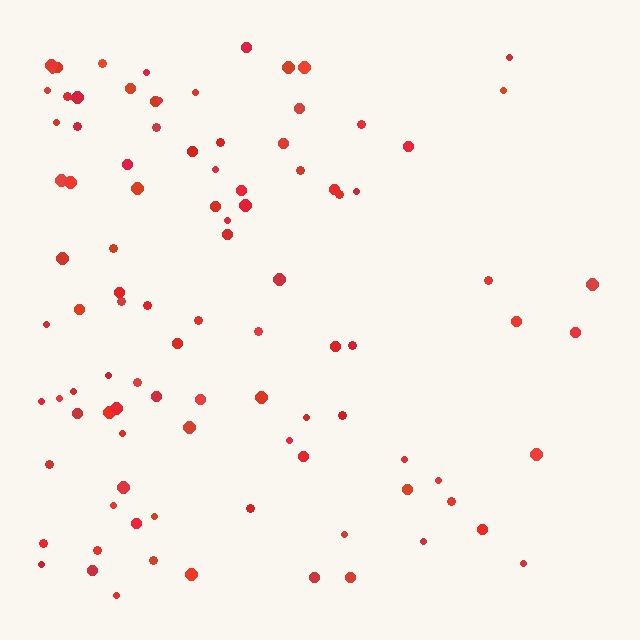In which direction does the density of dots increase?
From right to left, with the left side densest.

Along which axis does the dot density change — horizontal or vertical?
Horizontal.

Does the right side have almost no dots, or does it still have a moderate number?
Still a moderate number, just noticeably fewer than the left.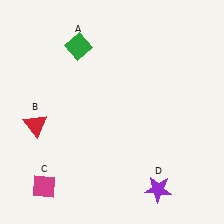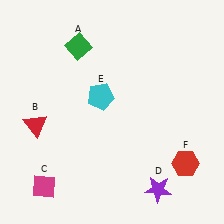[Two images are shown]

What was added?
A cyan pentagon (E), a red hexagon (F) were added in Image 2.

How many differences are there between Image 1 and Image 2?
There are 2 differences between the two images.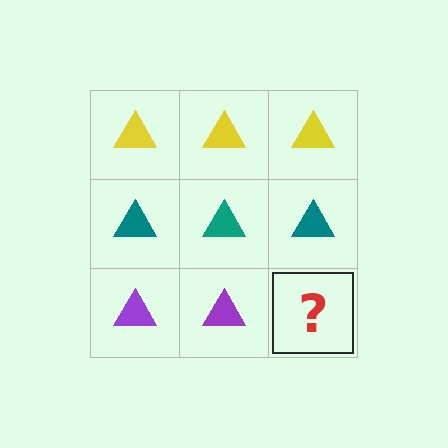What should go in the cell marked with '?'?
The missing cell should contain a purple triangle.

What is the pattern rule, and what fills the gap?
The rule is that each row has a consistent color. The gap should be filled with a purple triangle.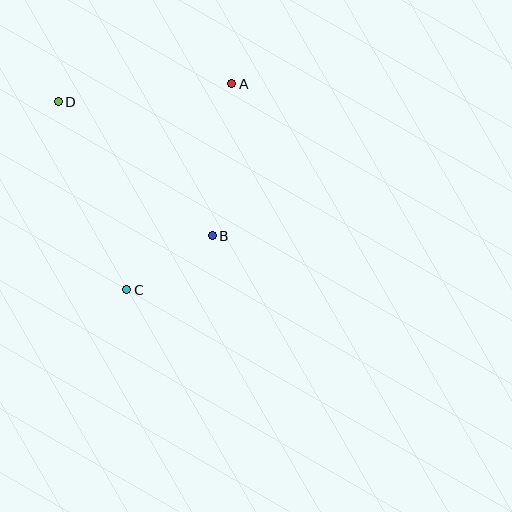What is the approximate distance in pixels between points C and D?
The distance between C and D is approximately 200 pixels.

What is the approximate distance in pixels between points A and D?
The distance between A and D is approximately 175 pixels.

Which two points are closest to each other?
Points B and C are closest to each other.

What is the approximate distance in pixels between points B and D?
The distance between B and D is approximately 204 pixels.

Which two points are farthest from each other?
Points A and C are farthest from each other.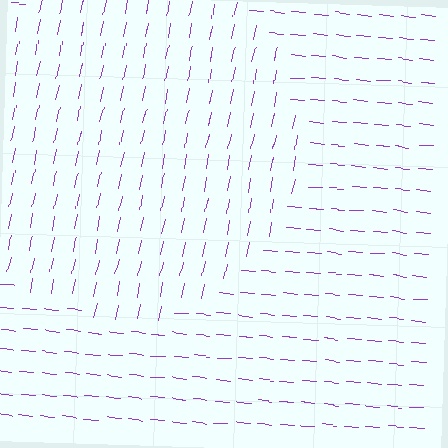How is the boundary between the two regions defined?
The boundary is defined purely by a change in line orientation (approximately 83 degrees difference). All lines are the same color and thickness.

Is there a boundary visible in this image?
Yes, there is a texture boundary formed by a change in line orientation.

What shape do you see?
I see a circle.